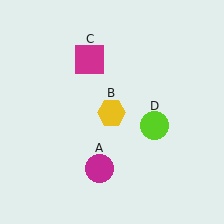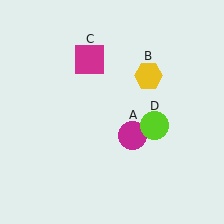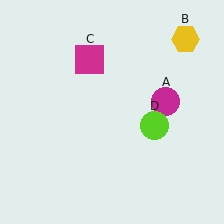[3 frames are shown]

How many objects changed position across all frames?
2 objects changed position: magenta circle (object A), yellow hexagon (object B).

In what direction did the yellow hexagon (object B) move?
The yellow hexagon (object B) moved up and to the right.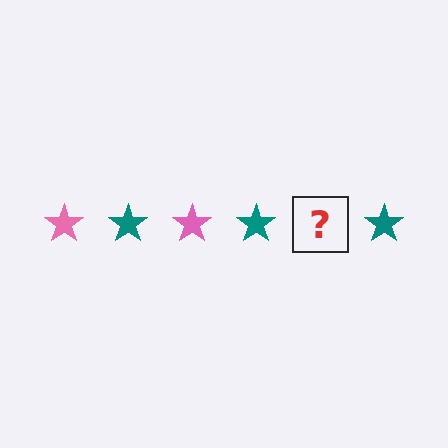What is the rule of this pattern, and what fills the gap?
The rule is that the pattern cycles through pink, teal stars. The gap should be filled with a pink star.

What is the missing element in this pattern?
The missing element is a pink star.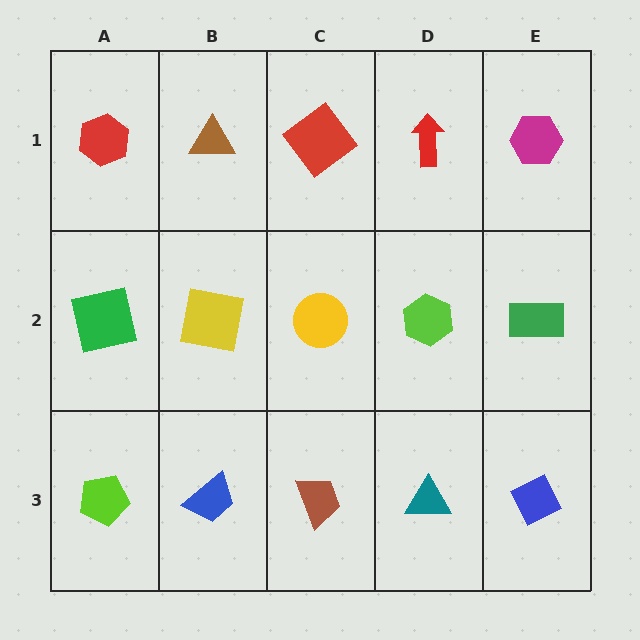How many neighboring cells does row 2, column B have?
4.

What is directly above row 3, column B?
A yellow square.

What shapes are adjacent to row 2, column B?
A brown triangle (row 1, column B), a blue trapezoid (row 3, column B), a green square (row 2, column A), a yellow circle (row 2, column C).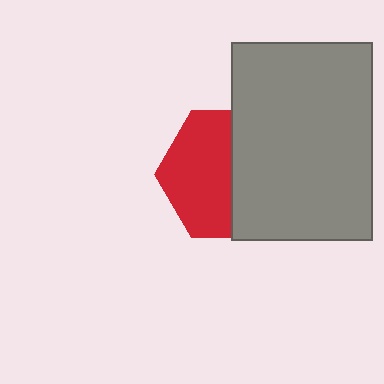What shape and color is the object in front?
The object in front is a gray rectangle.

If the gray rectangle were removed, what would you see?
You would see the complete red hexagon.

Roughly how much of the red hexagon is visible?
About half of it is visible (roughly 53%).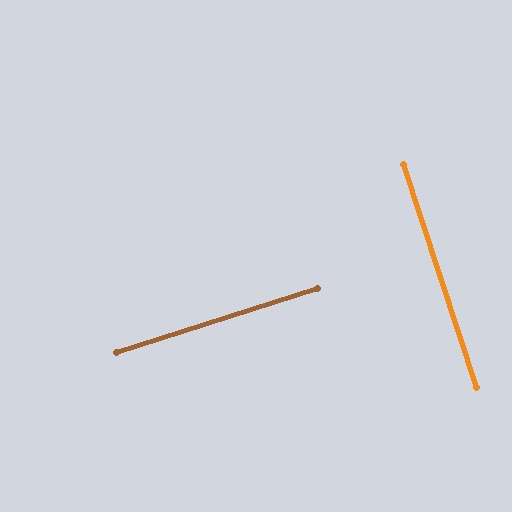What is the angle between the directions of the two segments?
Approximately 89 degrees.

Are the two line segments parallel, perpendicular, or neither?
Perpendicular — they meet at approximately 89°.